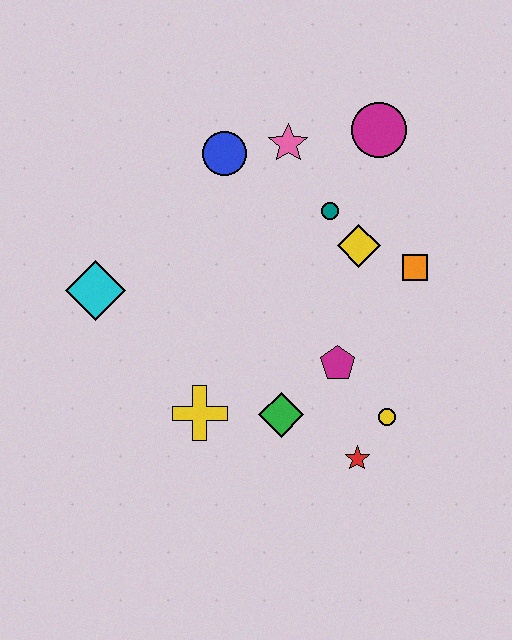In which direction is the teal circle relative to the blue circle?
The teal circle is to the right of the blue circle.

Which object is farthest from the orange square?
The cyan diamond is farthest from the orange square.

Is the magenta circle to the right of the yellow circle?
No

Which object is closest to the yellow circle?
The red star is closest to the yellow circle.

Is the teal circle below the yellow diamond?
No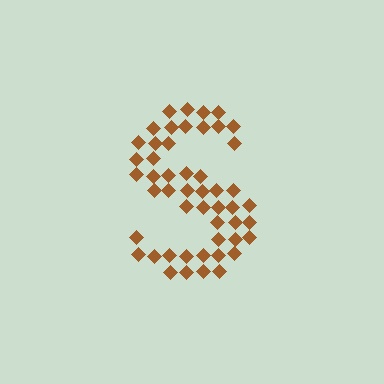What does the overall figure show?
The overall figure shows the letter S.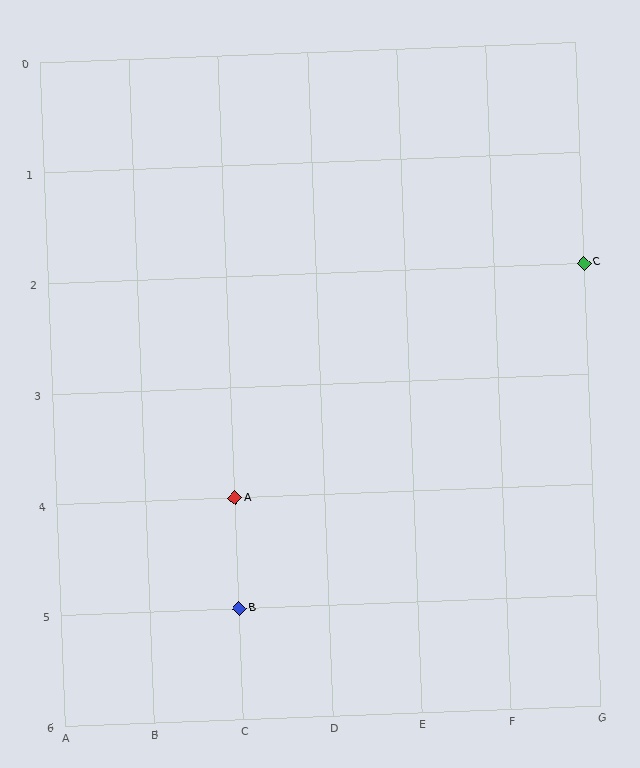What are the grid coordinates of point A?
Point A is at grid coordinates (C, 4).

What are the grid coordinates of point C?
Point C is at grid coordinates (G, 2).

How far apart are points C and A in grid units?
Points C and A are 4 columns and 2 rows apart (about 4.5 grid units diagonally).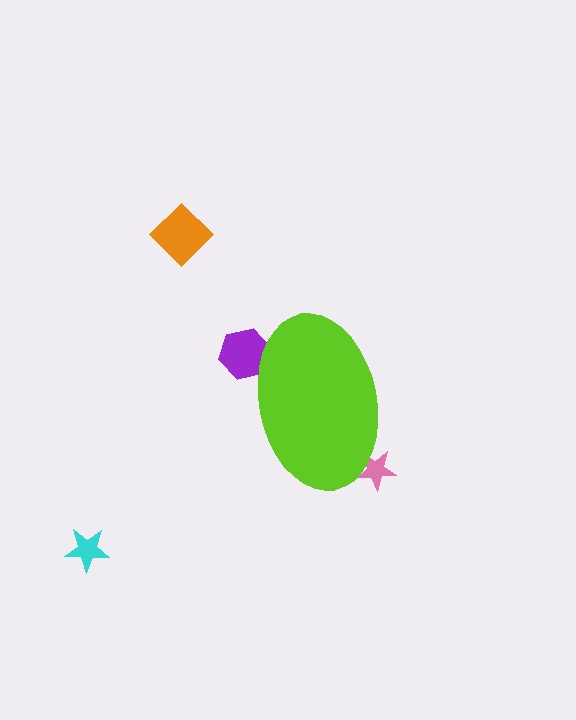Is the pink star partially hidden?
Yes, the pink star is partially hidden behind the lime ellipse.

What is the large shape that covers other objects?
A lime ellipse.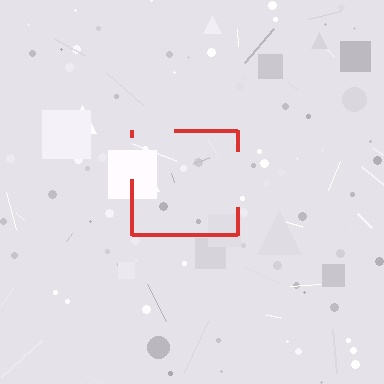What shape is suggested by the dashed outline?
The dashed outline suggests a square.